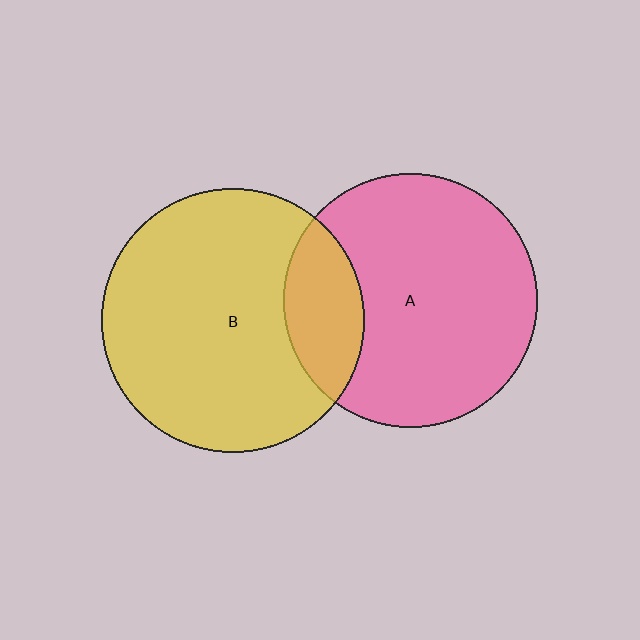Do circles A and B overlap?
Yes.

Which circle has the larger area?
Circle B (yellow).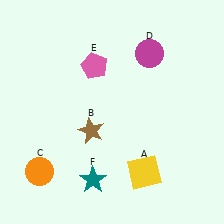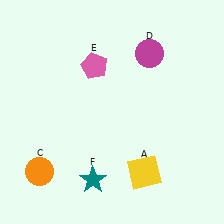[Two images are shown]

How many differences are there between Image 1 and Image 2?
There is 1 difference between the two images.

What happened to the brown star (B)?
The brown star (B) was removed in Image 2. It was in the bottom-left area of Image 1.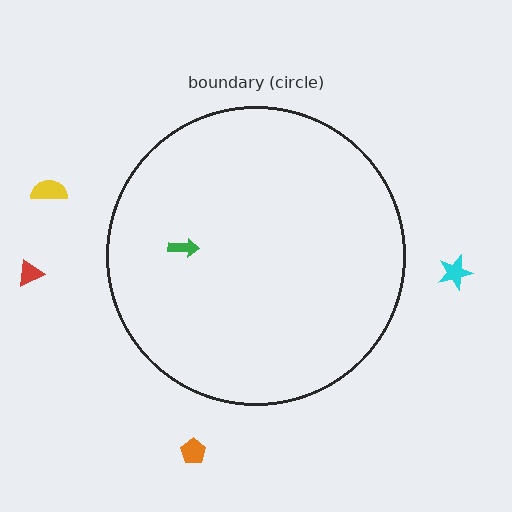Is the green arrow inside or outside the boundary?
Inside.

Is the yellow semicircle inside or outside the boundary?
Outside.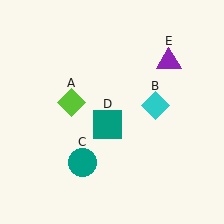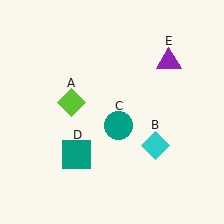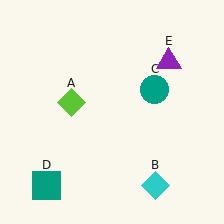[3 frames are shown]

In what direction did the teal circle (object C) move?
The teal circle (object C) moved up and to the right.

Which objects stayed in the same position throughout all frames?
Lime diamond (object A) and purple triangle (object E) remained stationary.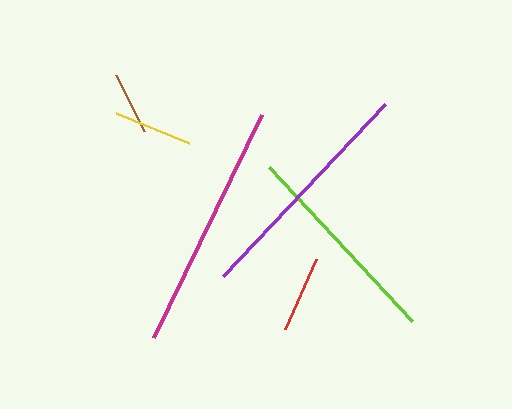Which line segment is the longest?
The magenta line is the longest at approximately 248 pixels.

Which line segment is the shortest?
The brown line is the shortest at approximately 63 pixels.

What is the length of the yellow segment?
The yellow segment is approximately 79 pixels long.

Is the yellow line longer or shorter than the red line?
The yellow line is longer than the red line.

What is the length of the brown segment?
The brown segment is approximately 63 pixels long.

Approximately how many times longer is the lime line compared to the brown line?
The lime line is approximately 3.3 times the length of the brown line.